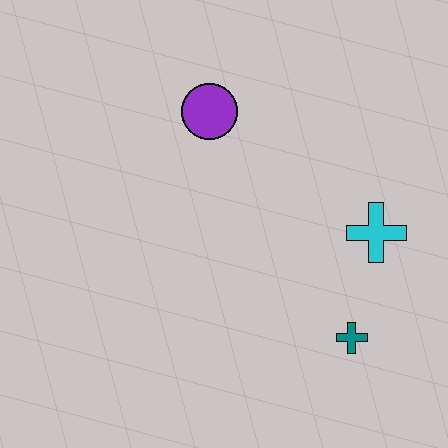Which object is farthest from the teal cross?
The purple circle is farthest from the teal cross.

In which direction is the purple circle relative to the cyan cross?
The purple circle is to the left of the cyan cross.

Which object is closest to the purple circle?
The cyan cross is closest to the purple circle.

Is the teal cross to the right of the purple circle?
Yes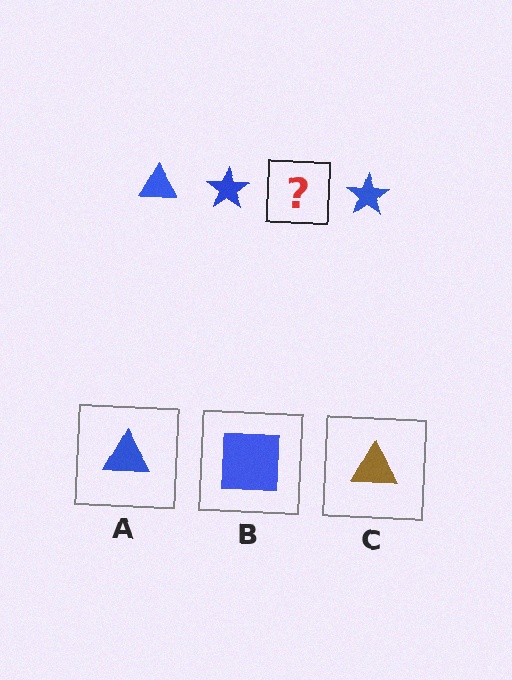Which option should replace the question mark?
Option A.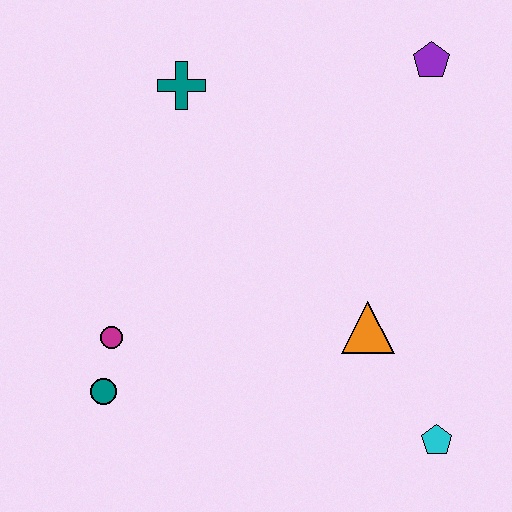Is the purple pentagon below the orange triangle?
No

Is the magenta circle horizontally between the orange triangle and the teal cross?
No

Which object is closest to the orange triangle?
The cyan pentagon is closest to the orange triangle.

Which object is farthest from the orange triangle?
The teal cross is farthest from the orange triangle.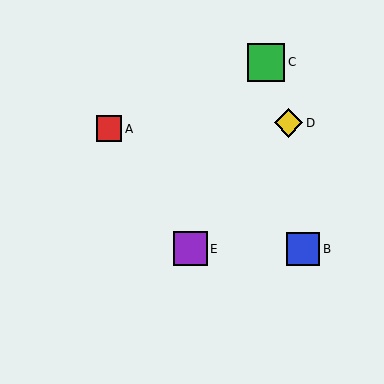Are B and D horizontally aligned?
No, B is at y≈249 and D is at y≈123.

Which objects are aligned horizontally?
Objects B, E are aligned horizontally.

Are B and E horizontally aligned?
Yes, both are at y≈249.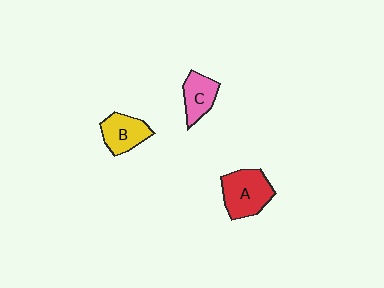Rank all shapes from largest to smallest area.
From largest to smallest: A (red), B (yellow), C (pink).